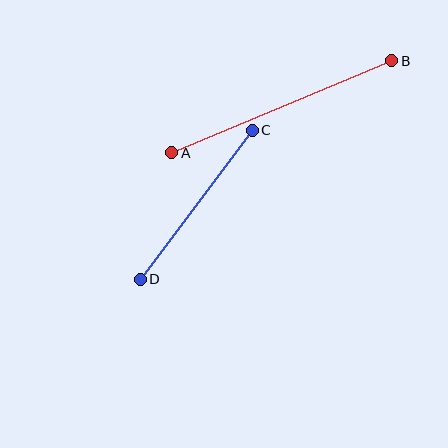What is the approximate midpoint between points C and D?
The midpoint is at approximately (196, 205) pixels.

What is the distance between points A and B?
The distance is approximately 239 pixels.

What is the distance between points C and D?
The distance is approximately 186 pixels.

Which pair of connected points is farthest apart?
Points A and B are farthest apart.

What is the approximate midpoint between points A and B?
The midpoint is at approximately (282, 107) pixels.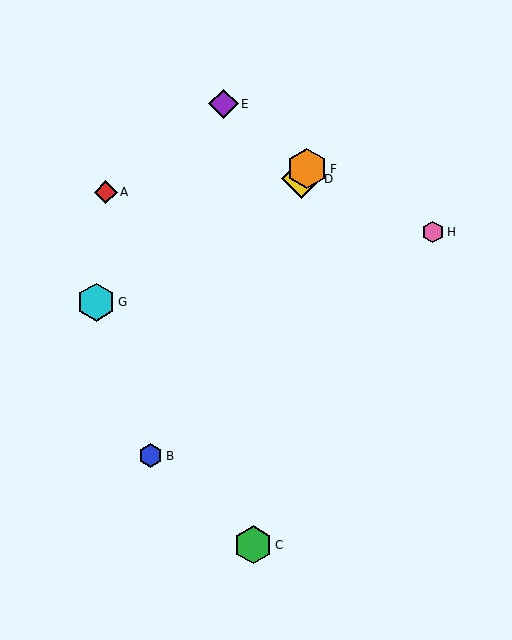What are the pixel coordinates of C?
Object C is at (253, 545).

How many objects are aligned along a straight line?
3 objects (B, D, F) are aligned along a straight line.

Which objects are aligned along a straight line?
Objects B, D, F are aligned along a straight line.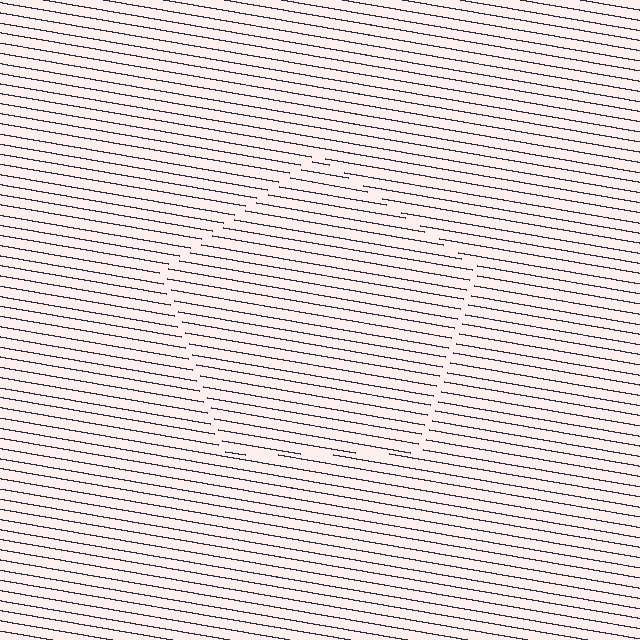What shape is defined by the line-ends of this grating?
An illusory pentagon. The interior of the shape contains the same grating, shifted by half a period — the contour is defined by the phase discontinuity where line-ends from the inner and outer gratings abut.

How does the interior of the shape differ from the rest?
The interior of the shape contains the same grating, shifted by half a period — the contour is defined by the phase discontinuity where line-ends from the inner and outer gratings abut.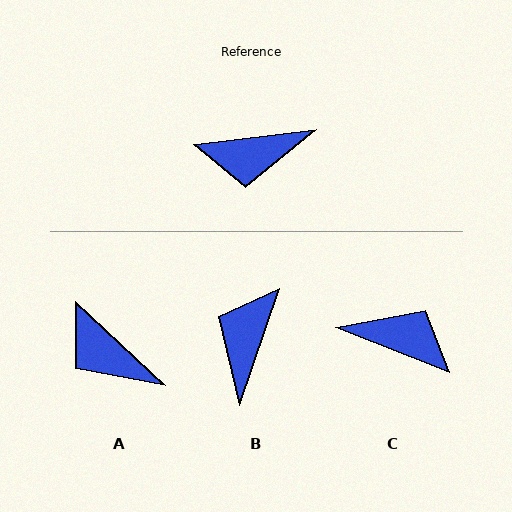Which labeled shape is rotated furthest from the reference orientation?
C, about 151 degrees away.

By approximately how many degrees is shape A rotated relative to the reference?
Approximately 50 degrees clockwise.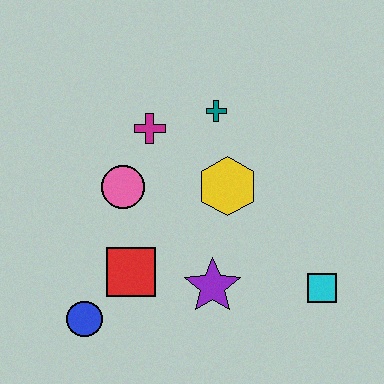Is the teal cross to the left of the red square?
No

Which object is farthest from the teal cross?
The blue circle is farthest from the teal cross.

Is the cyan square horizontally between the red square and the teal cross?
No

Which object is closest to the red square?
The blue circle is closest to the red square.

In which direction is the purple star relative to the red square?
The purple star is to the right of the red square.